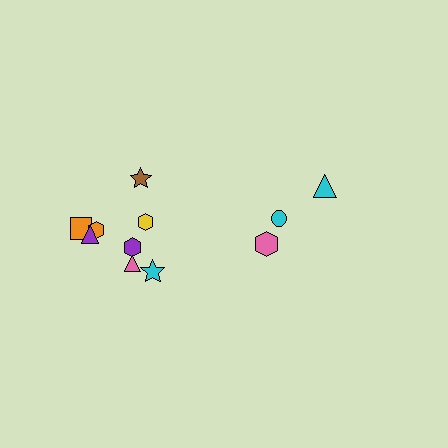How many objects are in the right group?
There are 3 objects.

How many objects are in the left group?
There are 8 objects.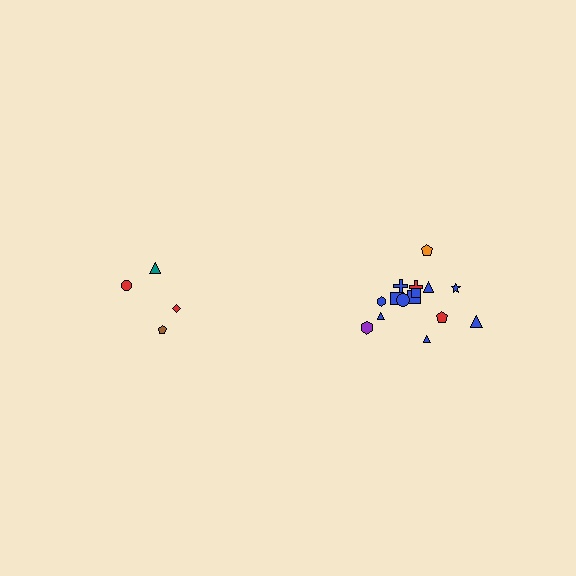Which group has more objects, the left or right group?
The right group.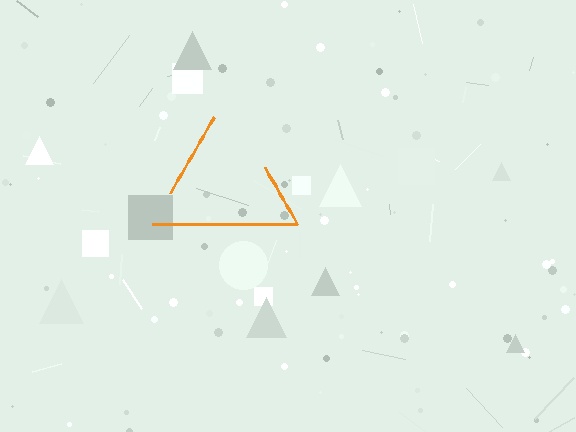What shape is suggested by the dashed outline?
The dashed outline suggests a triangle.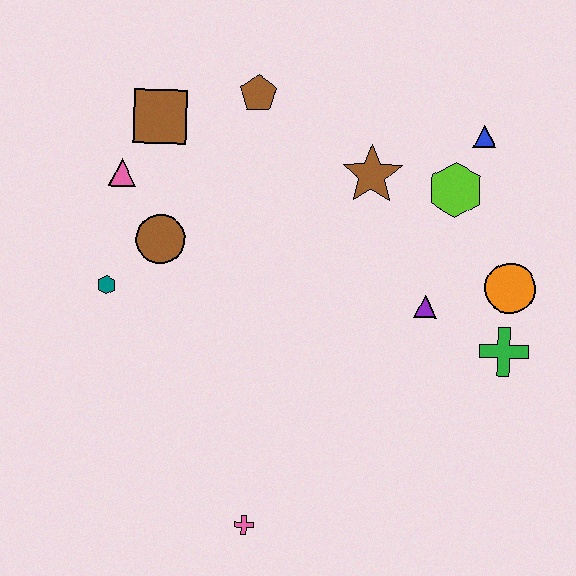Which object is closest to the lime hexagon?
The blue triangle is closest to the lime hexagon.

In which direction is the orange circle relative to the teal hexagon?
The orange circle is to the right of the teal hexagon.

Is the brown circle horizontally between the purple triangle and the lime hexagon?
No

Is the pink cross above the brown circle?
No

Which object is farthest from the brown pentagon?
The pink cross is farthest from the brown pentagon.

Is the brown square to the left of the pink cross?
Yes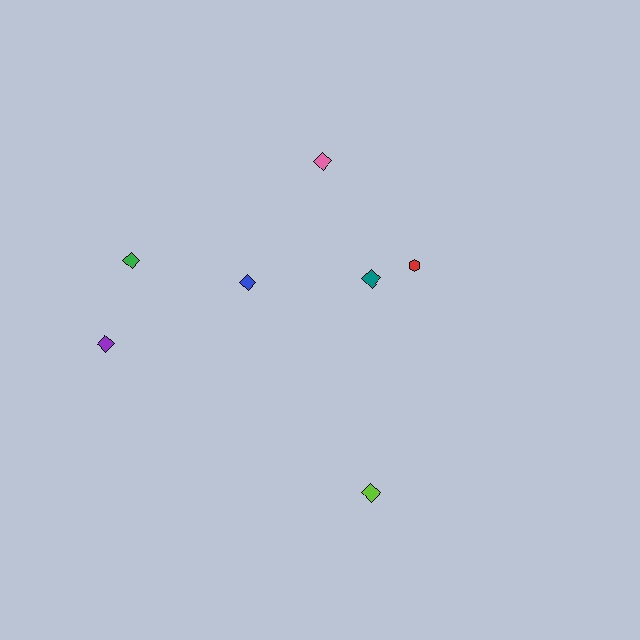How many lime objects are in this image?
There is 1 lime object.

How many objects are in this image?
There are 7 objects.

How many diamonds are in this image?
There are 6 diamonds.